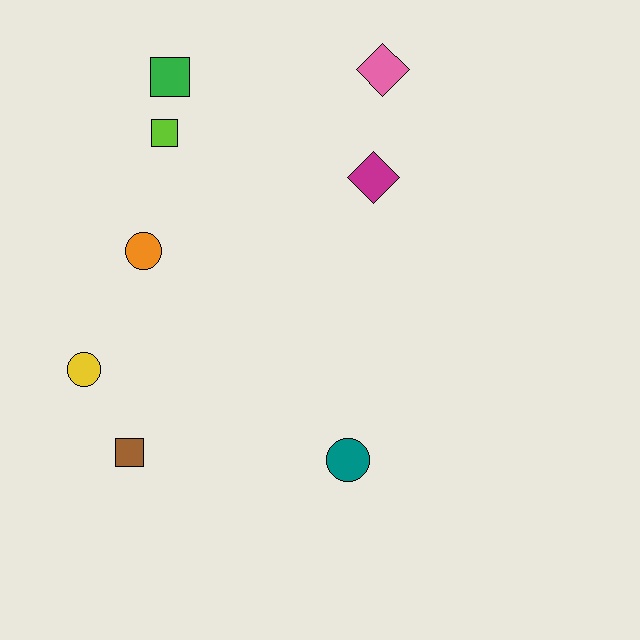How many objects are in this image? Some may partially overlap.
There are 8 objects.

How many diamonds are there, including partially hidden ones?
There are 2 diamonds.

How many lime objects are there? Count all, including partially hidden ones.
There is 1 lime object.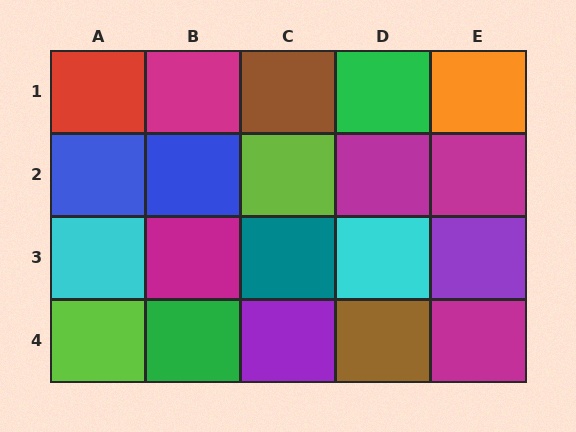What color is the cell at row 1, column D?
Green.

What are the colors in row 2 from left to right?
Blue, blue, lime, magenta, magenta.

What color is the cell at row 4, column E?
Magenta.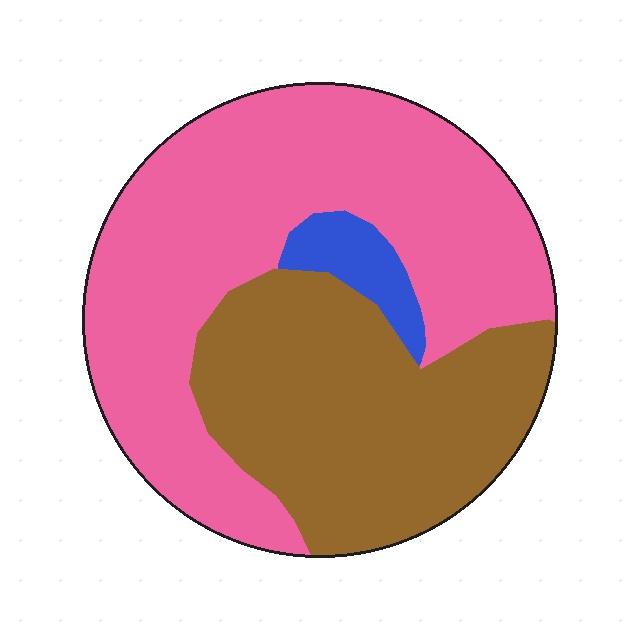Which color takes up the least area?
Blue, at roughly 5%.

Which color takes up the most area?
Pink, at roughly 55%.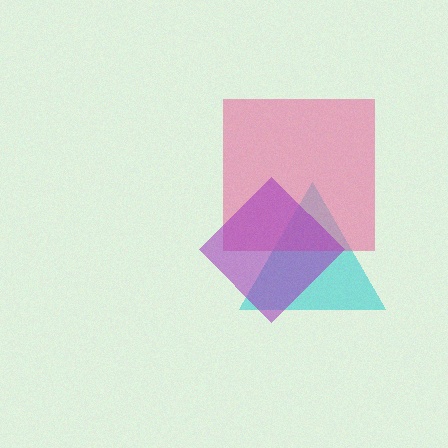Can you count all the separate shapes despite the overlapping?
Yes, there are 3 separate shapes.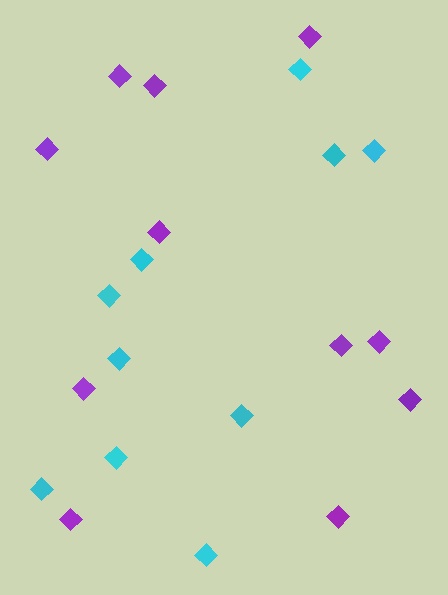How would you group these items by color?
There are 2 groups: one group of purple diamonds (11) and one group of cyan diamonds (10).